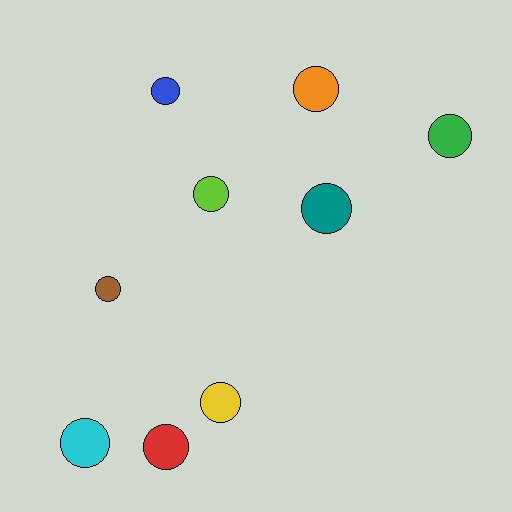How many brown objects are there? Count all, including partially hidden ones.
There is 1 brown object.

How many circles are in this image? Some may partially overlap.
There are 9 circles.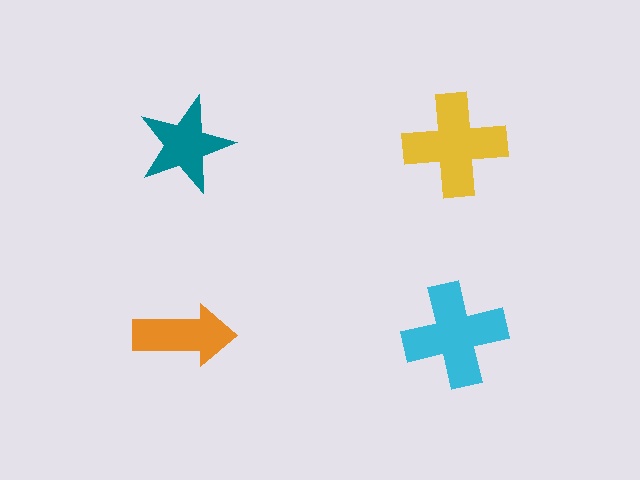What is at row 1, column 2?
A yellow cross.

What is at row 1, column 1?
A teal star.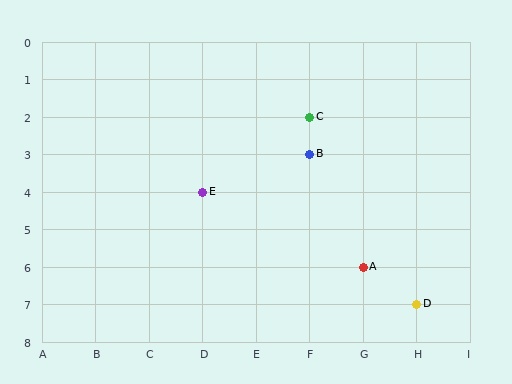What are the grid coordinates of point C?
Point C is at grid coordinates (F, 2).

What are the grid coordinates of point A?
Point A is at grid coordinates (G, 6).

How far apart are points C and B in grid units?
Points C and B are 1 row apart.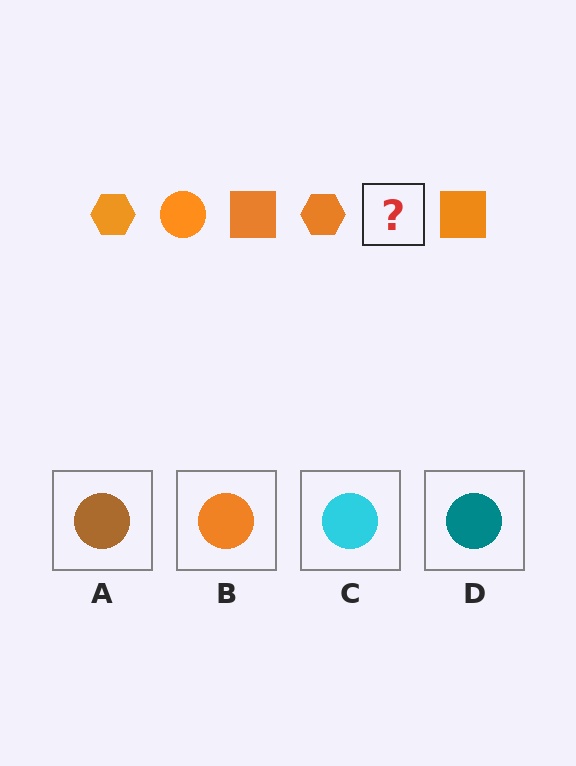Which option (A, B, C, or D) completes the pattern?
B.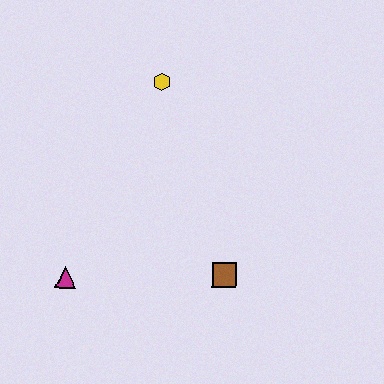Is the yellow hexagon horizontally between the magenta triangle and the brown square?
Yes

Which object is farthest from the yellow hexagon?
The magenta triangle is farthest from the yellow hexagon.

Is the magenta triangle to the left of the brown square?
Yes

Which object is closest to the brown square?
The magenta triangle is closest to the brown square.